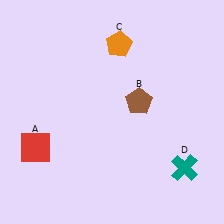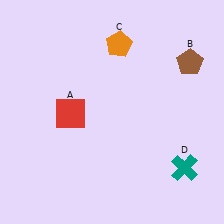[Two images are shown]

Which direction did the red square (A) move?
The red square (A) moved right.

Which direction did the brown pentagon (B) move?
The brown pentagon (B) moved right.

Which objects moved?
The objects that moved are: the red square (A), the brown pentagon (B).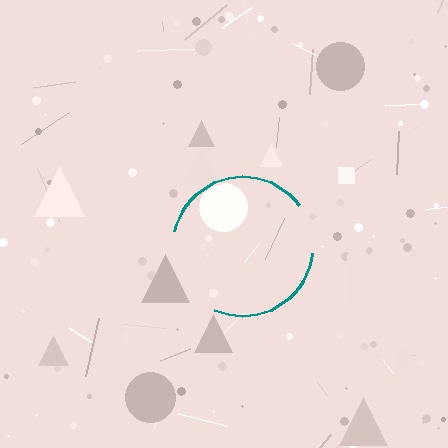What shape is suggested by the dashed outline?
The dashed outline suggests a circle.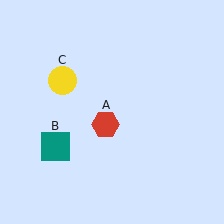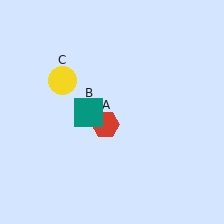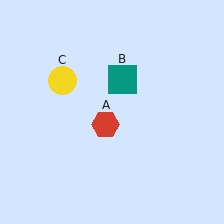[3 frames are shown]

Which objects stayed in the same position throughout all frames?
Red hexagon (object A) and yellow circle (object C) remained stationary.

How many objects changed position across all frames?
1 object changed position: teal square (object B).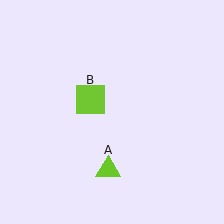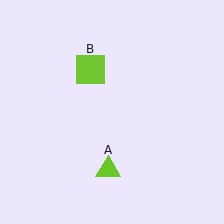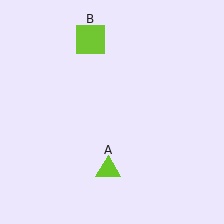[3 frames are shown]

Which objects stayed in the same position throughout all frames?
Lime triangle (object A) remained stationary.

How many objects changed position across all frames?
1 object changed position: lime square (object B).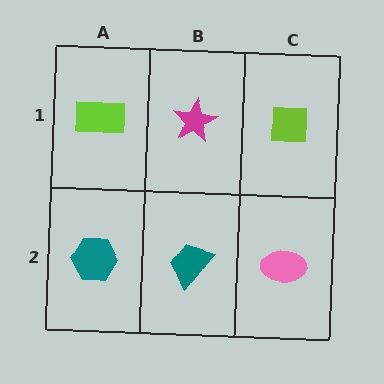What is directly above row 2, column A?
A lime rectangle.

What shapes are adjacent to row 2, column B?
A magenta star (row 1, column B), a teal hexagon (row 2, column A), a pink ellipse (row 2, column C).